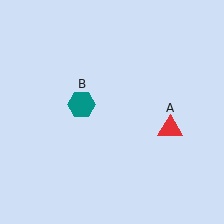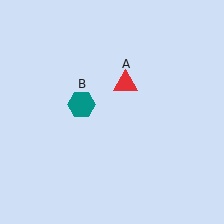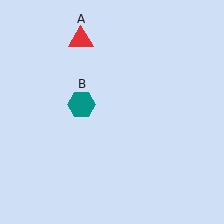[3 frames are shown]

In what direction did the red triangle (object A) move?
The red triangle (object A) moved up and to the left.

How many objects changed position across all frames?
1 object changed position: red triangle (object A).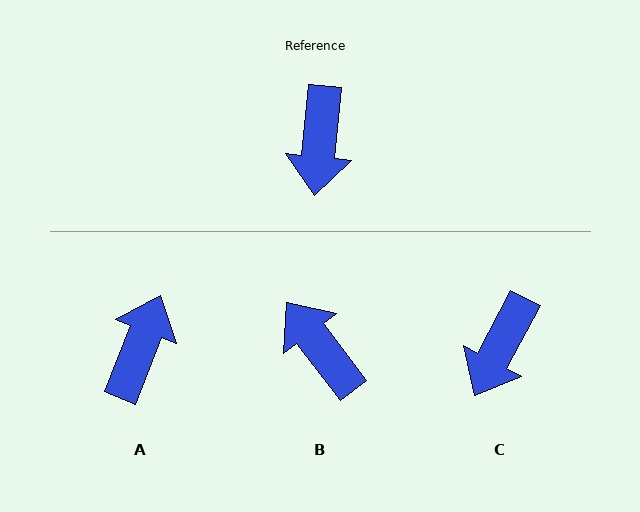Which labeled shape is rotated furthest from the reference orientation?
A, about 164 degrees away.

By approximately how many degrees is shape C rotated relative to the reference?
Approximately 22 degrees clockwise.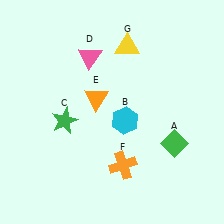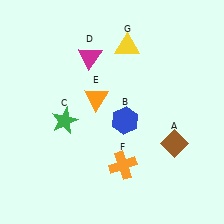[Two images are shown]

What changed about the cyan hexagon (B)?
In Image 1, B is cyan. In Image 2, it changed to blue.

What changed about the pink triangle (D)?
In Image 1, D is pink. In Image 2, it changed to magenta.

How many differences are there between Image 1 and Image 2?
There are 3 differences between the two images.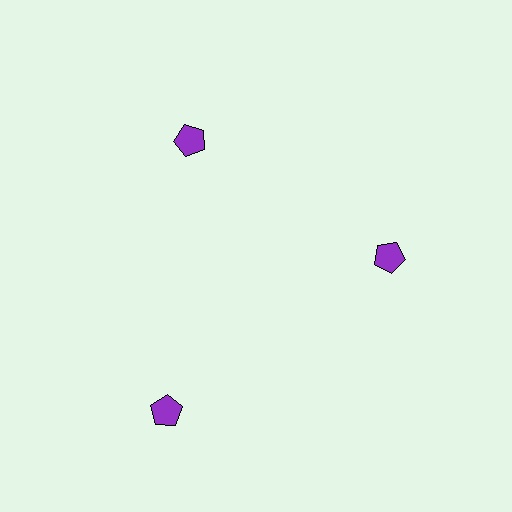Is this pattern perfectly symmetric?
No. The 3 purple pentagons are arranged in a ring, but one element near the 7 o'clock position is pushed outward from the center, breaking the 3-fold rotational symmetry.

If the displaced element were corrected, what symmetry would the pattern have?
It would have 3-fold rotational symmetry — the pattern would map onto itself every 120 degrees.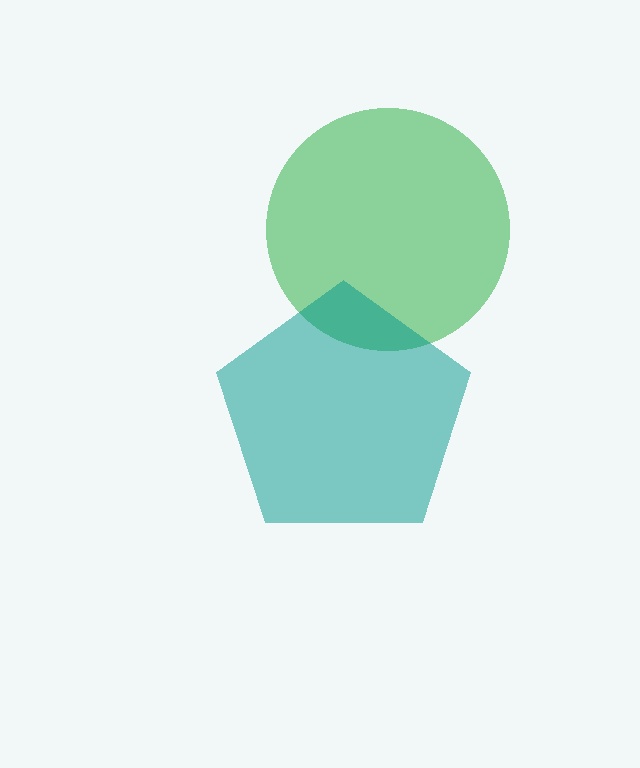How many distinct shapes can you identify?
There are 2 distinct shapes: a green circle, a teal pentagon.